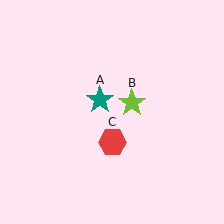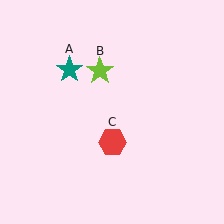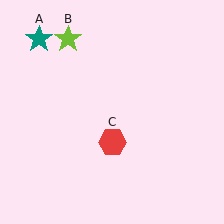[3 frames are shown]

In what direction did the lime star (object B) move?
The lime star (object B) moved up and to the left.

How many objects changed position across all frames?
2 objects changed position: teal star (object A), lime star (object B).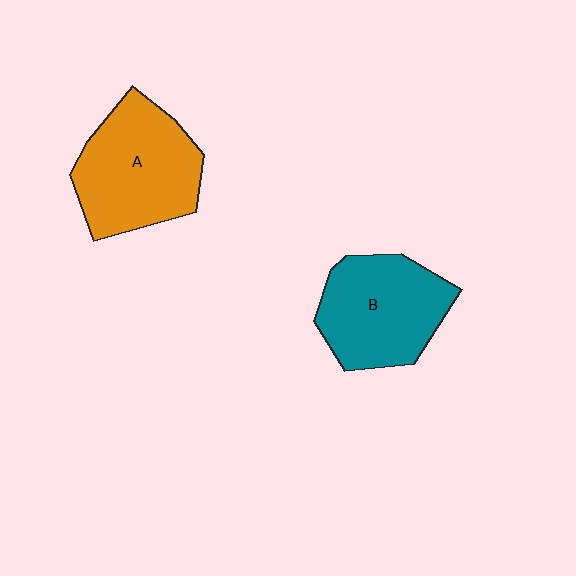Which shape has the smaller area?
Shape B (teal).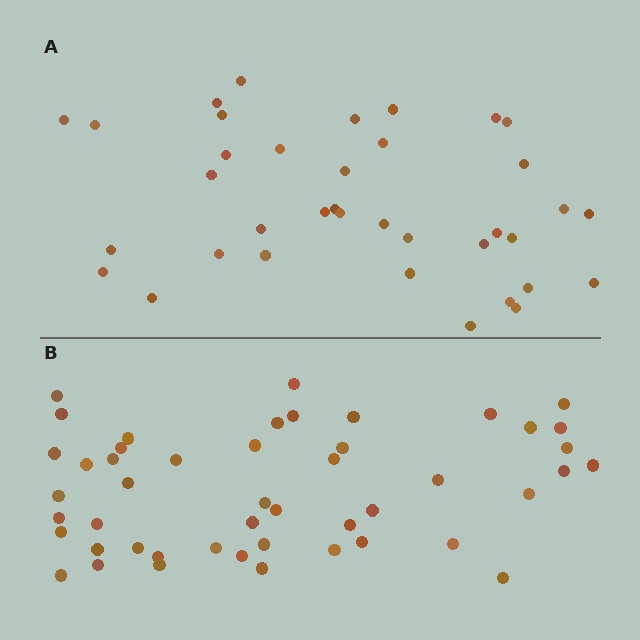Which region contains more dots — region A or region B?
Region B (the bottom region) has more dots.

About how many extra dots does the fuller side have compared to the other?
Region B has roughly 12 or so more dots than region A.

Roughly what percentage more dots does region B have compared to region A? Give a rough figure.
About 30% more.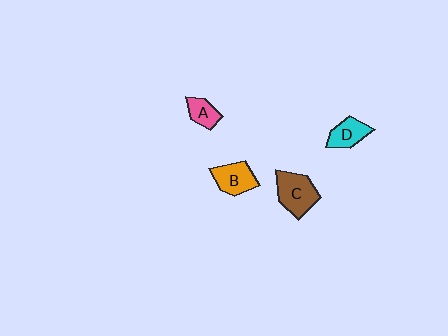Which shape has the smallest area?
Shape A (pink).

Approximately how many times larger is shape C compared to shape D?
Approximately 1.5 times.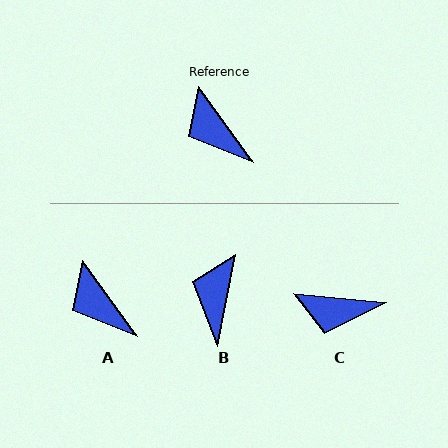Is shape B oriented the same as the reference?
No, it is off by about 47 degrees.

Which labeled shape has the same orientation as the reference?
A.